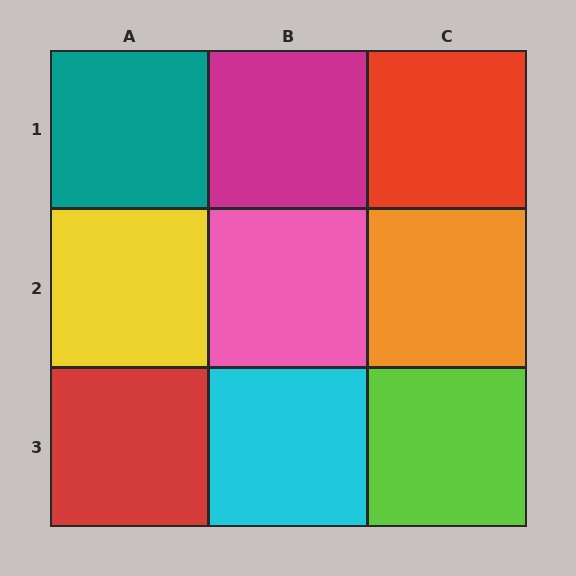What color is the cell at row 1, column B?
Magenta.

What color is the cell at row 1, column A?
Teal.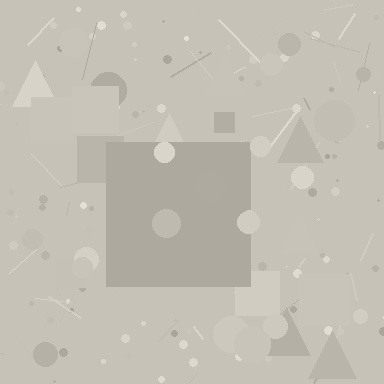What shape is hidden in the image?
A square is hidden in the image.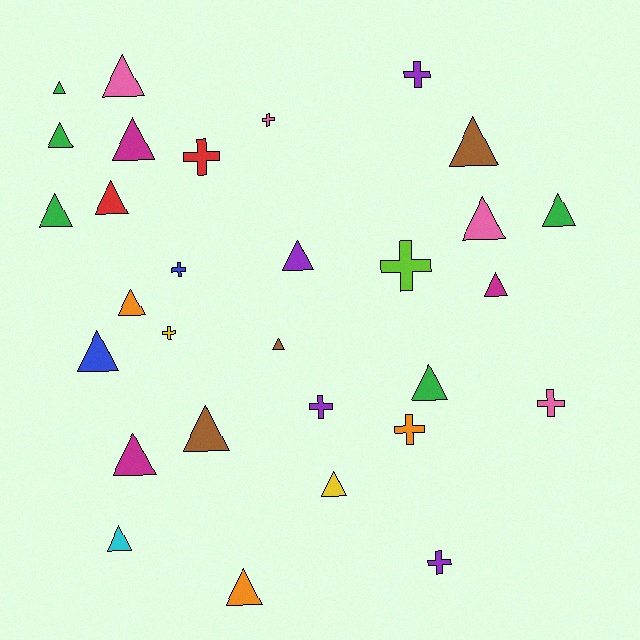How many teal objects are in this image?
There are no teal objects.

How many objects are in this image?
There are 30 objects.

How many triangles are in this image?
There are 20 triangles.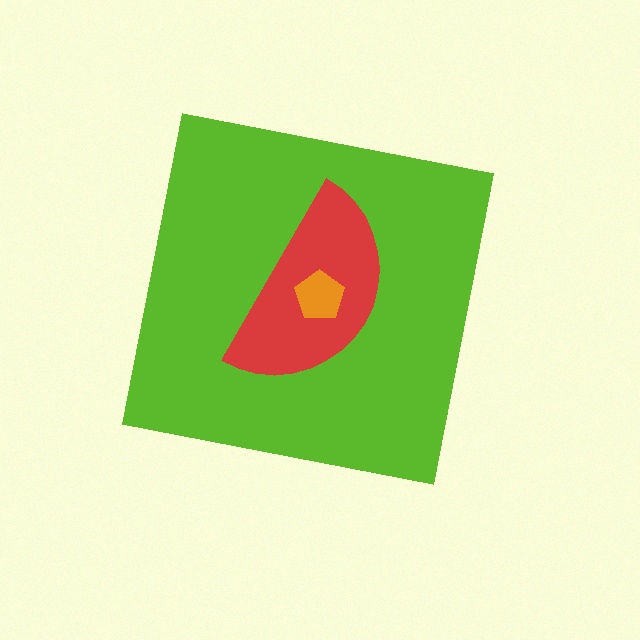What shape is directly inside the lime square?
The red semicircle.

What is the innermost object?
The orange pentagon.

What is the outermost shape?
The lime square.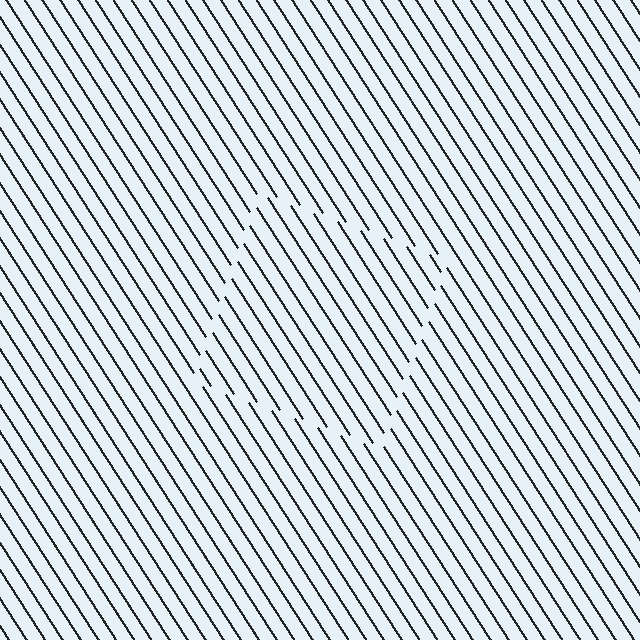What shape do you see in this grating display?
An illusory square. The interior of the shape contains the same grating, shifted by half a period — the contour is defined by the phase discontinuity where line-ends from the inner and outer gratings abut.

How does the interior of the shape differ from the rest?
The interior of the shape contains the same grating, shifted by half a period — the contour is defined by the phase discontinuity where line-ends from the inner and outer gratings abut.